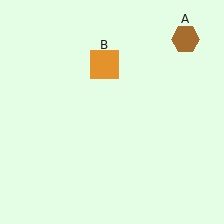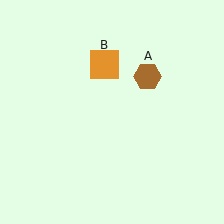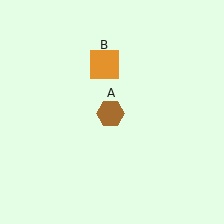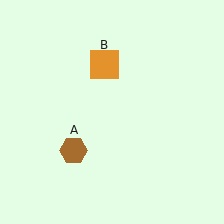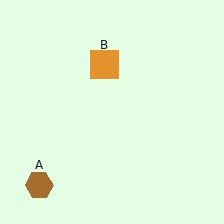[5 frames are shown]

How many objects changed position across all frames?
1 object changed position: brown hexagon (object A).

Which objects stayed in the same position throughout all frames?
Orange square (object B) remained stationary.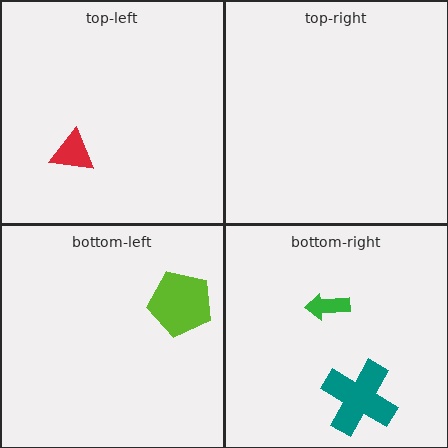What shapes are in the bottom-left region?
The lime pentagon.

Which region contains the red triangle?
The top-left region.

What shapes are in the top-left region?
The red triangle.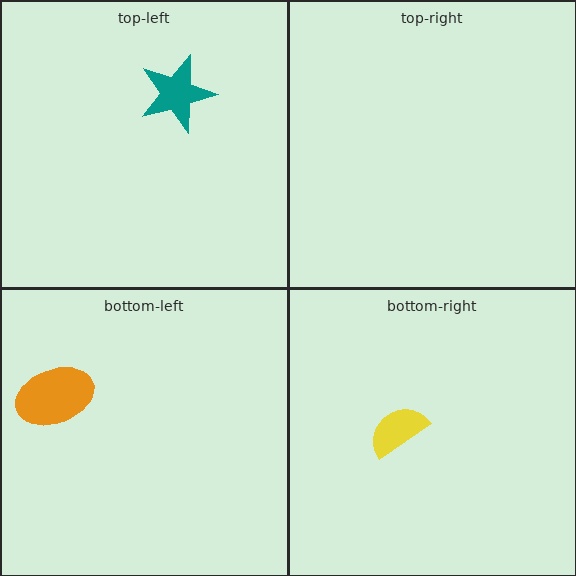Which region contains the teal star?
The top-left region.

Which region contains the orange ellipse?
The bottom-left region.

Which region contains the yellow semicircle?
The bottom-right region.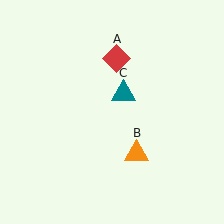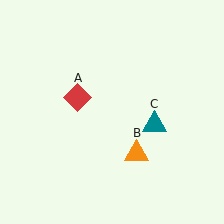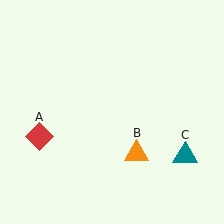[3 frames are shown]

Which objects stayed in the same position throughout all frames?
Orange triangle (object B) remained stationary.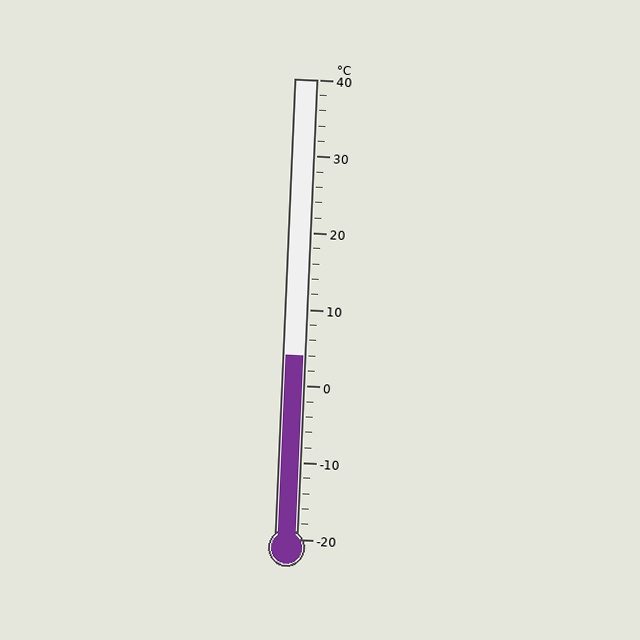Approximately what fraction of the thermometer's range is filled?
The thermometer is filled to approximately 40% of its range.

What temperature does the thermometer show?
The thermometer shows approximately 4°C.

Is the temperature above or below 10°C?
The temperature is below 10°C.